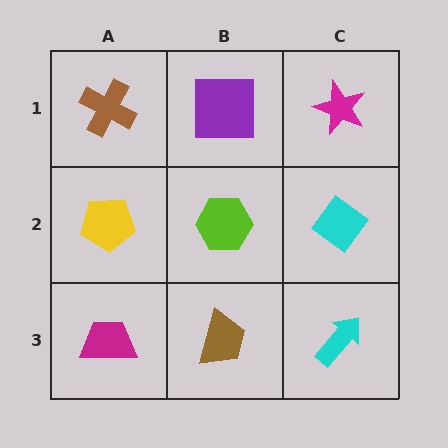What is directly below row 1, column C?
A cyan diamond.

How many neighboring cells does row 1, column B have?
3.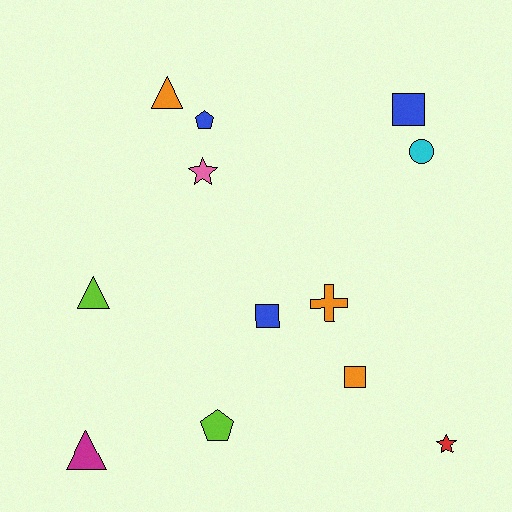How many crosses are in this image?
There is 1 cross.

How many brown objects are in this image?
There are no brown objects.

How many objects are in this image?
There are 12 objects.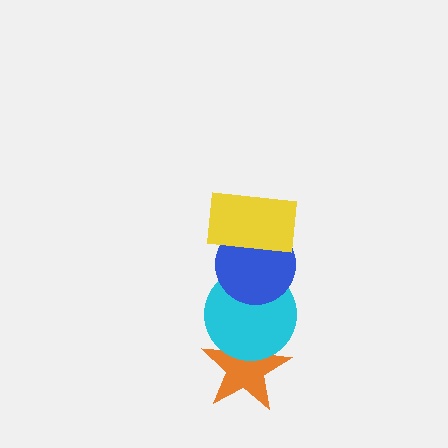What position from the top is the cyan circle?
The cyan circle is 3rd from the top.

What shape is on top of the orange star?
The cyan circle is on top of the orange star.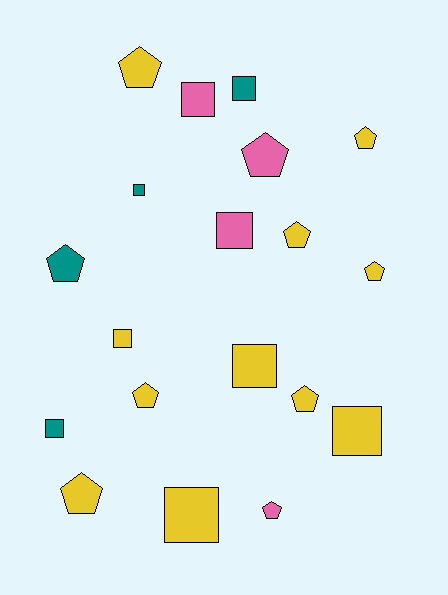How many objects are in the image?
There are 19 objects.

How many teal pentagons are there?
There is 1 teal pentagon.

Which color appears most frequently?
Yellow, with 11 objects.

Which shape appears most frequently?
Pentagon, with 10 objects.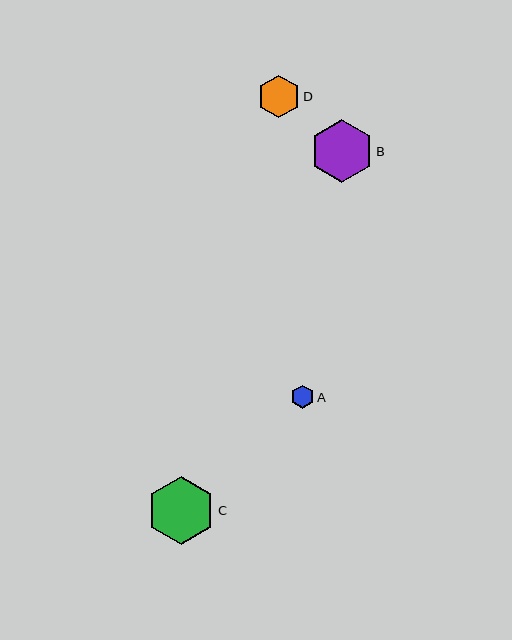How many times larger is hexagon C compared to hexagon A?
Hexagon C is approximately 3.0 times the size of hexagon A.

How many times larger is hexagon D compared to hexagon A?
Hexagon D is approximately 1.8 times the size of hexagon A.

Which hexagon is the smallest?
Hexagon A is the smallest with a size of approximately 23 pixels.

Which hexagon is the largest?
Hexagon C is the largest with a size of approximately 68 pixels.